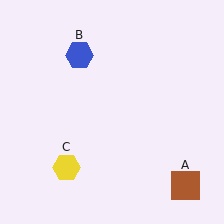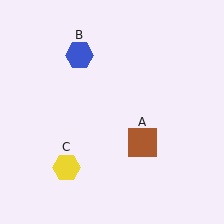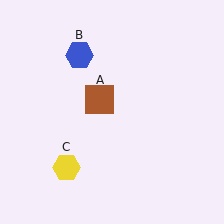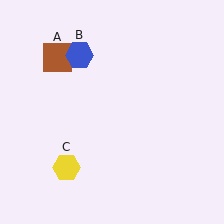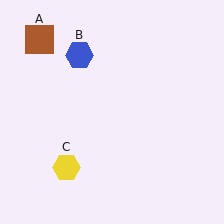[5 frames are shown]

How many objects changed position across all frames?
1 object changed position: brown square (object A).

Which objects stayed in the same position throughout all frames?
Blue hexagon (object B) and yellow hexagon (object C) remained stationary.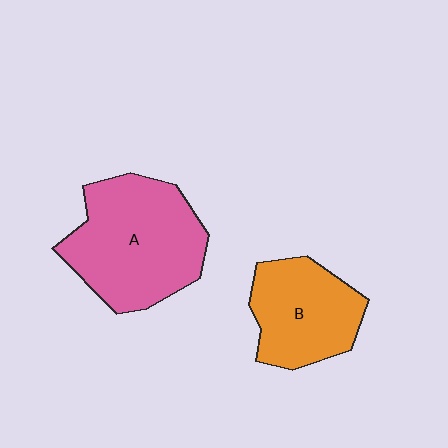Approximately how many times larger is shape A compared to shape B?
Approximately 1.5 times.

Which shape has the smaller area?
Shape B (orange).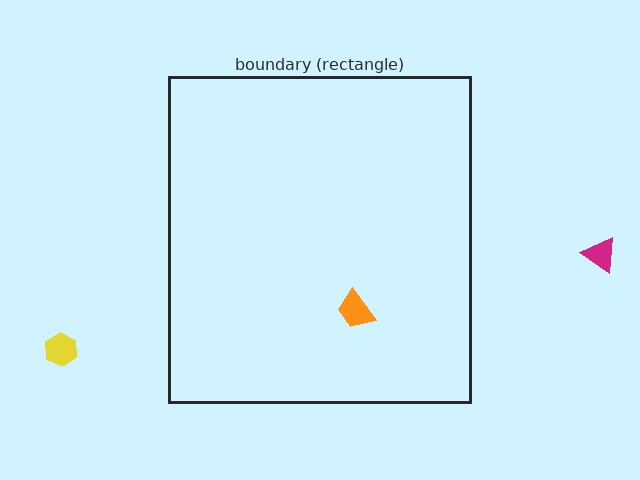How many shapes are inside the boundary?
1 inside, 2 outside.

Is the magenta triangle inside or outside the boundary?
Outside.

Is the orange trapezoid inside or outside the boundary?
Inside.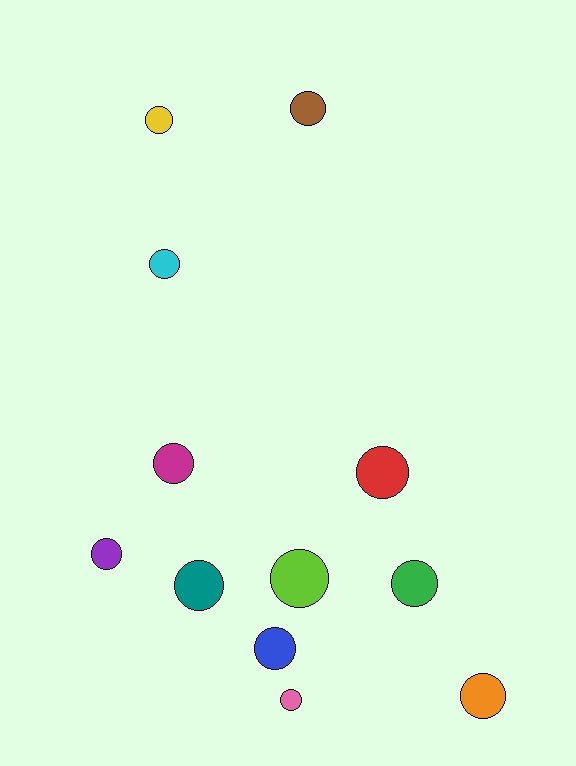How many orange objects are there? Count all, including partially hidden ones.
There is 1 orange object.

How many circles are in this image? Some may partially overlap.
There are 12 circles.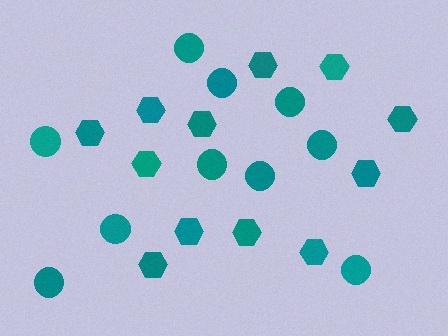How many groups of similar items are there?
There are 2 groups: one group of circles (10) and one group of hexagons (12).